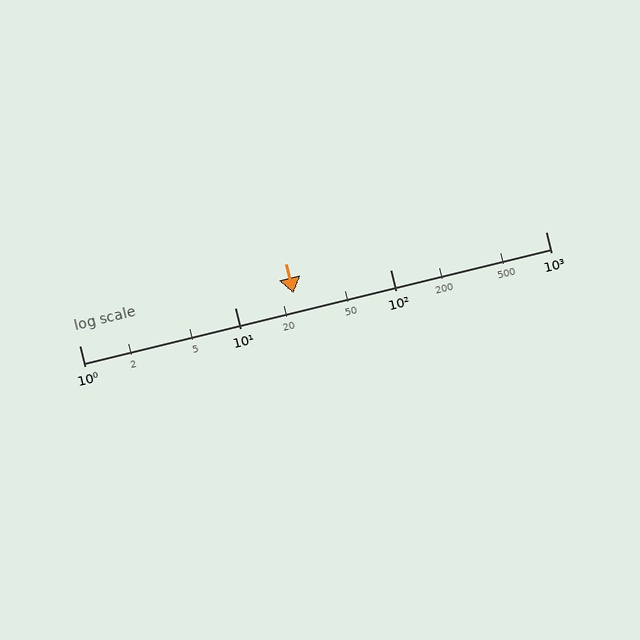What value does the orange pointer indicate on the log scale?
The pointer indicates approximately 24.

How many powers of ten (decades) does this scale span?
The scale spans 3 decades, from 1 to 1000.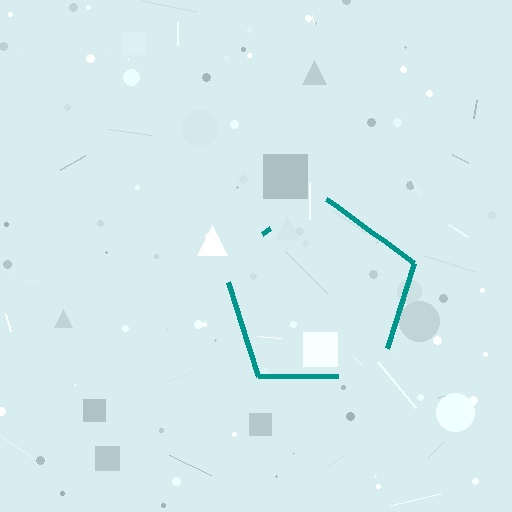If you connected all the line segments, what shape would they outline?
They would outline a pentagon.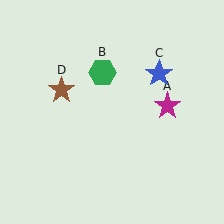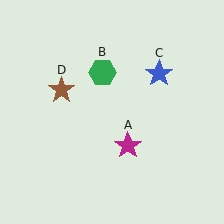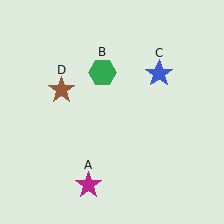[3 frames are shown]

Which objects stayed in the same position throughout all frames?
Green hexagon (object B) and blue star (object C) and brown star (object D) remained stationary.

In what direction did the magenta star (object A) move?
The magenta star (object A) moved down and to the left.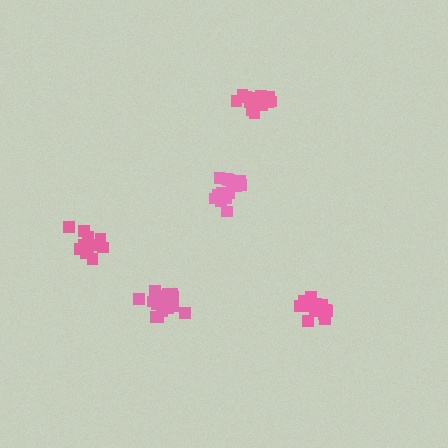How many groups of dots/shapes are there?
There are 5 groups.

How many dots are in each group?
Group 1: 17 dots, Group 2: 13 dots, Group 3: 13 dots, Group 4: 16 dots, Group 5: 17 dots (76 total).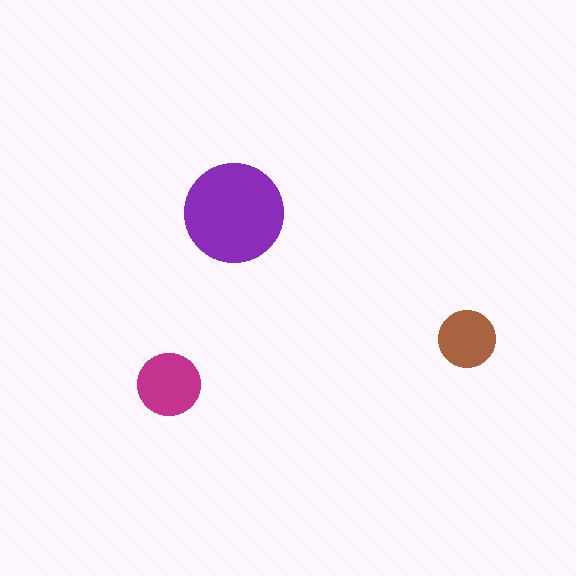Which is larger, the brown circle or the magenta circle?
The magenta one.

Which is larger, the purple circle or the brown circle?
The purple one.